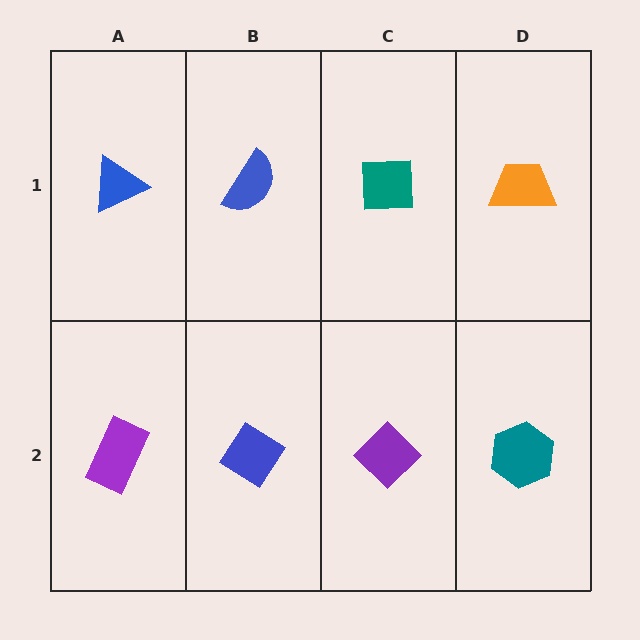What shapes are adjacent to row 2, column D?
An orange trapezoid (row 1, column D), a purple diamond (row 2, column C).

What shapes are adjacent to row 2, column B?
A blue semicircle (row 1, column B), a purple rectangle (row 2, column A), a purple diamond (row 2, column C).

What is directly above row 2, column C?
A teal square.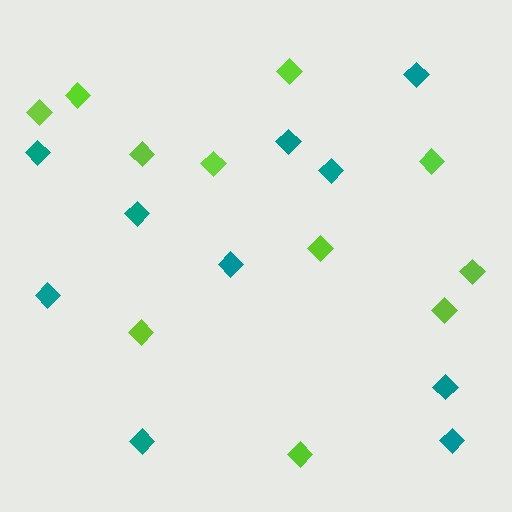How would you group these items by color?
There are 2 groups: one group of teal diamonds (10) and one group of lime diamonds (11).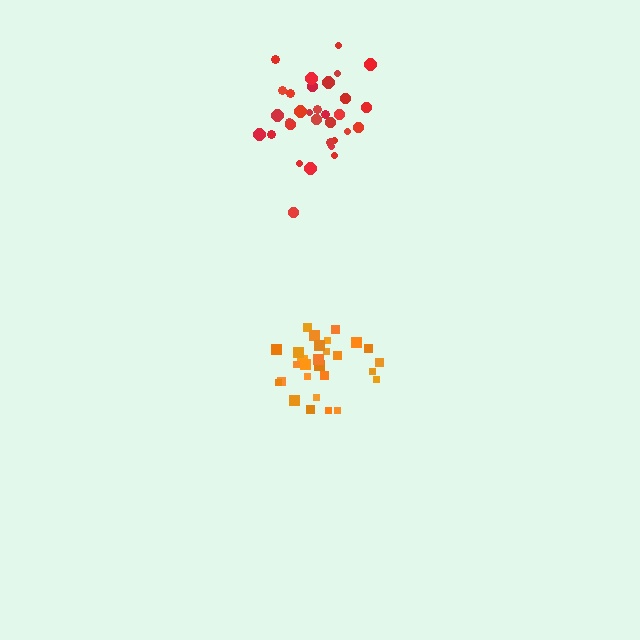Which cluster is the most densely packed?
Orange.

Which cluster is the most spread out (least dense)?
Red.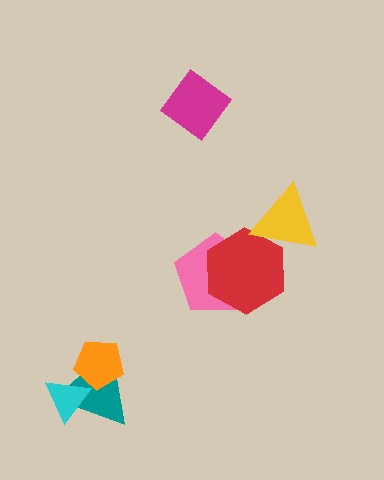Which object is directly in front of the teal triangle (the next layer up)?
The cyan triangle is directly in front of the teal triangle.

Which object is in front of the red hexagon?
The yellow triangle is in front of the red hexagon.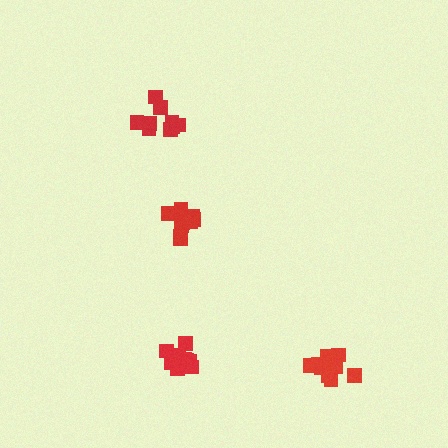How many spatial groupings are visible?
There are 4 spatial groupings.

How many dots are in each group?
Group 1: 13 dots, Group 2: 11 dots, Group 3: 10 dots, Group 4: 9 dots (43 total).